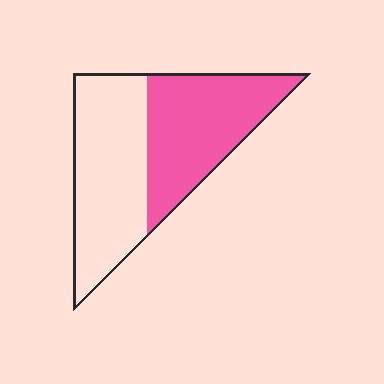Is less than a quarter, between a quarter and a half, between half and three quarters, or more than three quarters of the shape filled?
Between a quarter and a half.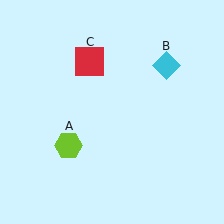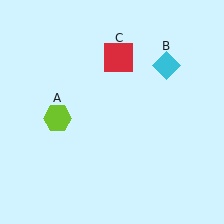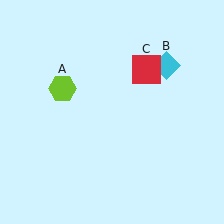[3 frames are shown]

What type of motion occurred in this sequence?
The lime hexagon (object A), red square (object C) rotated clockwise around the center of the scene.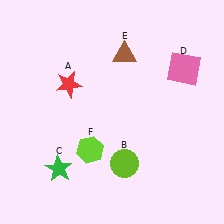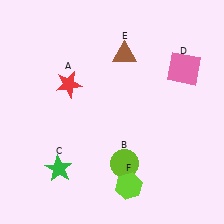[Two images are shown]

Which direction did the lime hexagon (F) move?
The lime hexagon (F) moved right.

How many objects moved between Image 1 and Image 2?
1 object moved between the two images.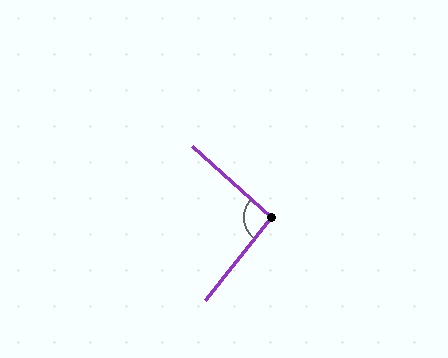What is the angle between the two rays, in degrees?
Approximately 94 degrees.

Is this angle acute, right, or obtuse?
It is approximately a right angle.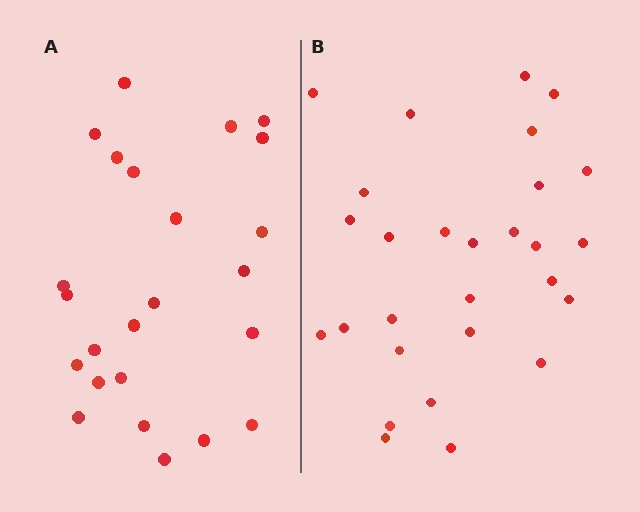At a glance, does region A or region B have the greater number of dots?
Region B (the right region) has more dots.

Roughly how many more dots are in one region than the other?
Region B has about 4 more dots than region A.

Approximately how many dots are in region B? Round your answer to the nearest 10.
About 30 dots. (The exact count is 28, which rounds to 30.)